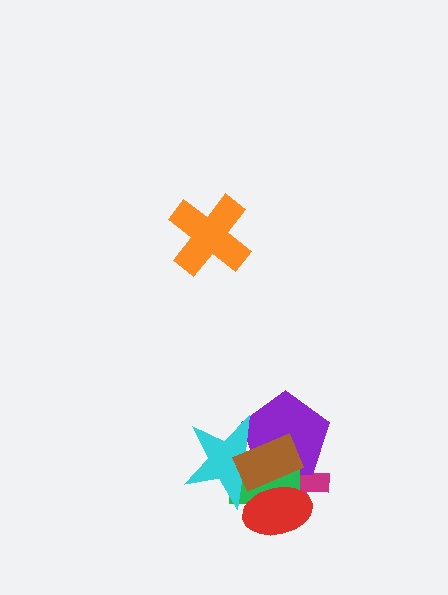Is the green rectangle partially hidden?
Yes, it is partially covered by another shape.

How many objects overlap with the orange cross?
0 objects overlap with the orange cross.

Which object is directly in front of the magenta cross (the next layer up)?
The purple pentagon is directly in front of the magenta cross.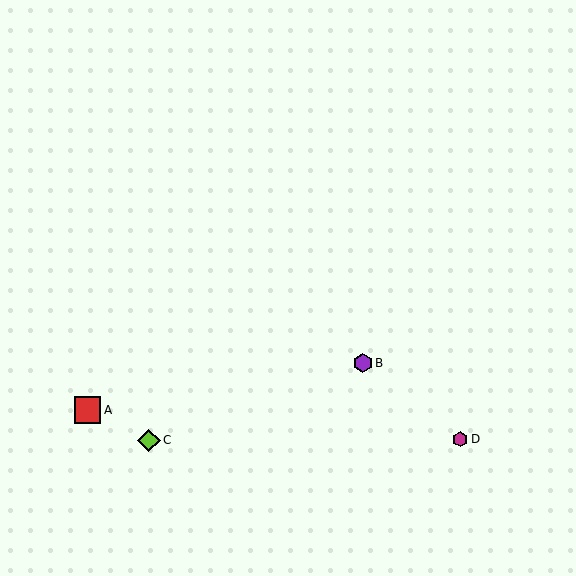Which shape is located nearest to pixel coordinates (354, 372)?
The purple hexagon (labeled B) at (363, 363) is nearest to that location.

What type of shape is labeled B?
Shape B is a purple hexagon.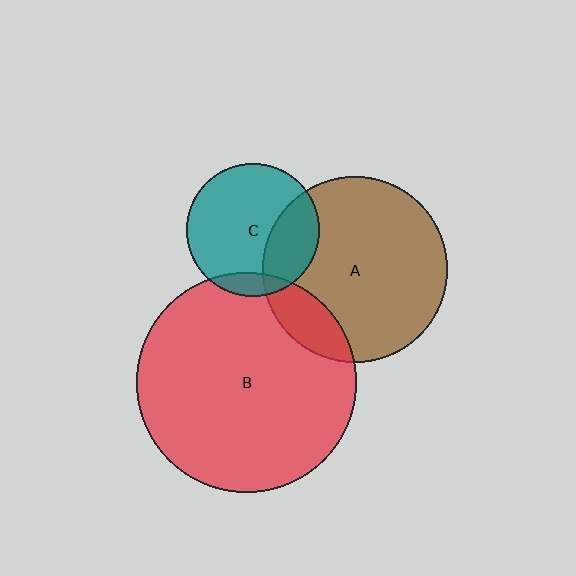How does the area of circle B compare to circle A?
Approximately 1.4 times.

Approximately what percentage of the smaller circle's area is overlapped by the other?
Approximately 30%.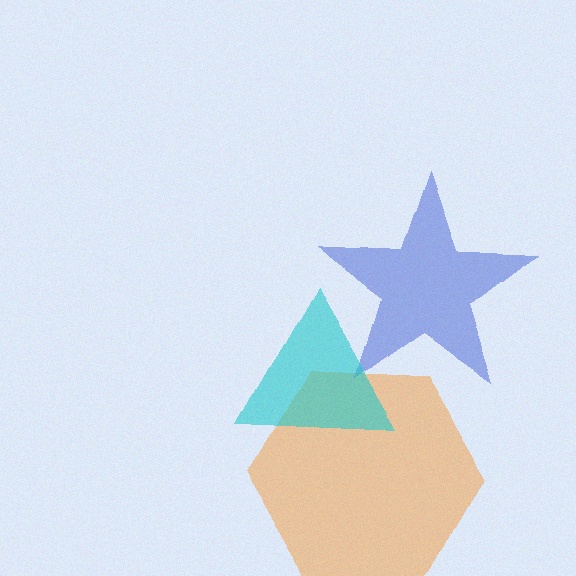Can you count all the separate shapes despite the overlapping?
Yes, there are 3 separate shapes.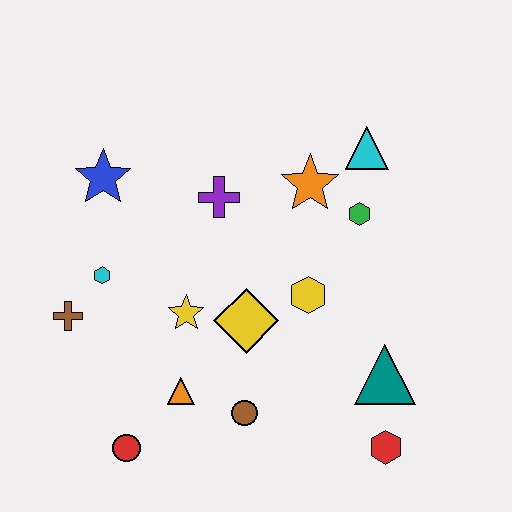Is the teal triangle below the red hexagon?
No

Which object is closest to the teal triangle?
The red hexagon is closest to the teal triangle.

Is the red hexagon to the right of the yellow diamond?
Yes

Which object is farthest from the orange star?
The red circle is farthest from the orange star.